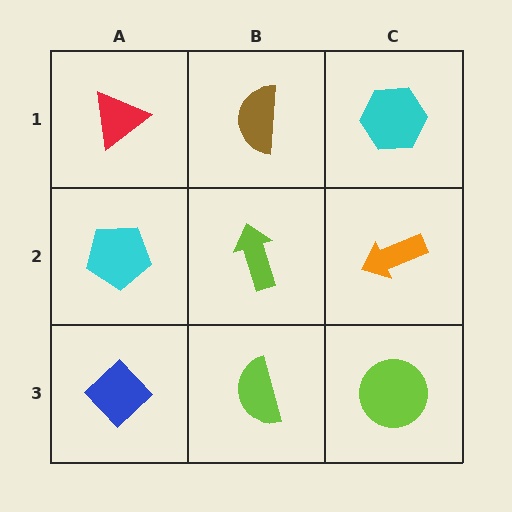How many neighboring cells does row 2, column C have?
3.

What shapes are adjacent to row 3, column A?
A cyan pentagon (row 2, column A), a lime semicircle (row 3, column B).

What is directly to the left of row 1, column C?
A brown semicircle.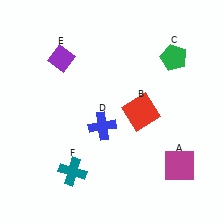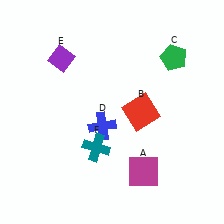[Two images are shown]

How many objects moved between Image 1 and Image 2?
2 objects moved between the two images.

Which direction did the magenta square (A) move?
The magenta square (A) moved left.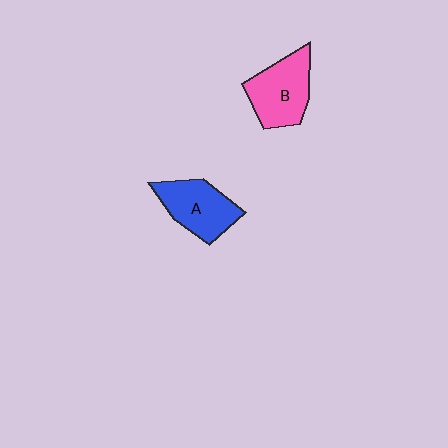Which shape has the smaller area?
Shape A (blue).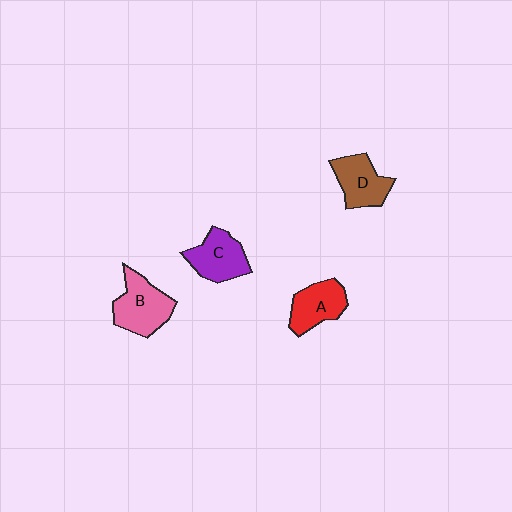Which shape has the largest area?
Shape B (pink).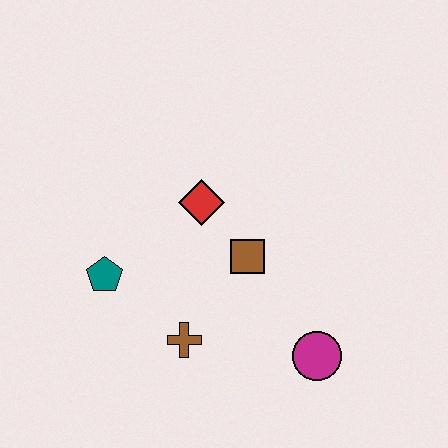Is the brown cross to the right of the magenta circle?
No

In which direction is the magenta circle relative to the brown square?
The magenta circle is below the brown square.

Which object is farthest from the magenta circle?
The teal pentagon is farthest from the magenta circle.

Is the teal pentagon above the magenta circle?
Yes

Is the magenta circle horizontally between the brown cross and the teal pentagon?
No